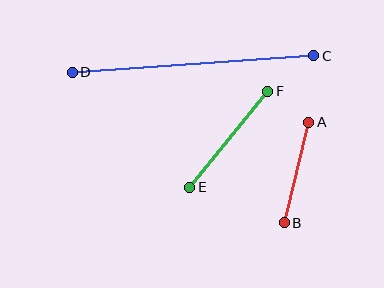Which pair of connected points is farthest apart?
Points C and D are farthest apart.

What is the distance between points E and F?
The distance is approximately 124 pixels.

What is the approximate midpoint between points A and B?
The midpoint is at approximately (296, 173) pixels.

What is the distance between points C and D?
The distance is approximately 242 pixels.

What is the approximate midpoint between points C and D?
The midpoint is at approximately (193, 64) pixels.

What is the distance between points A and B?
The distance is approximately 104 pixels.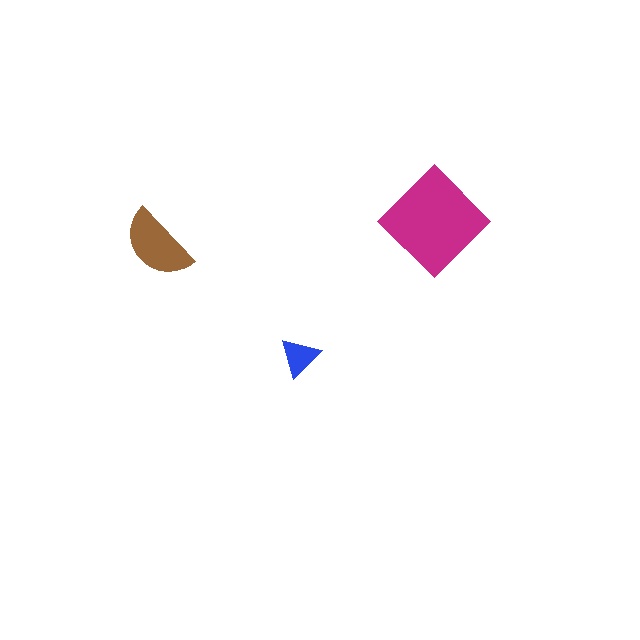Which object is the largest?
The magenta diamond.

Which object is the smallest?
The blue triangle.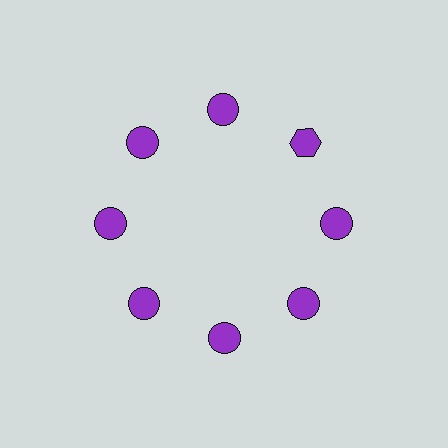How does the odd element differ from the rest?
It has a different shape: hexagon instead of circle.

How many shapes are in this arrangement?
There are 8 shapes arranged in a ring pattern.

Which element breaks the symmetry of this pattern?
The purple hexagon at roughly the 2 o'clock position breaks the symmetry. All other shapes are purple circles.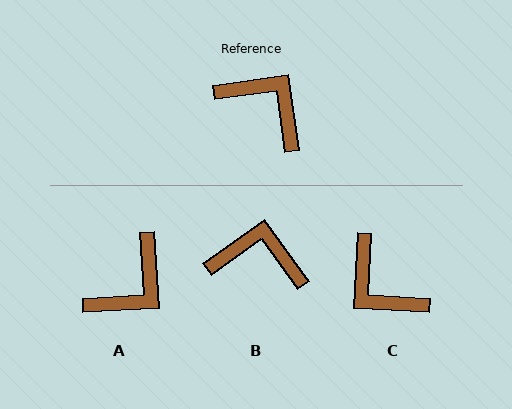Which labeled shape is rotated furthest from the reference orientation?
C, about 169 degrees away.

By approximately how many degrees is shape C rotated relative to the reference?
Approximately 169 degrees counter-clockwise.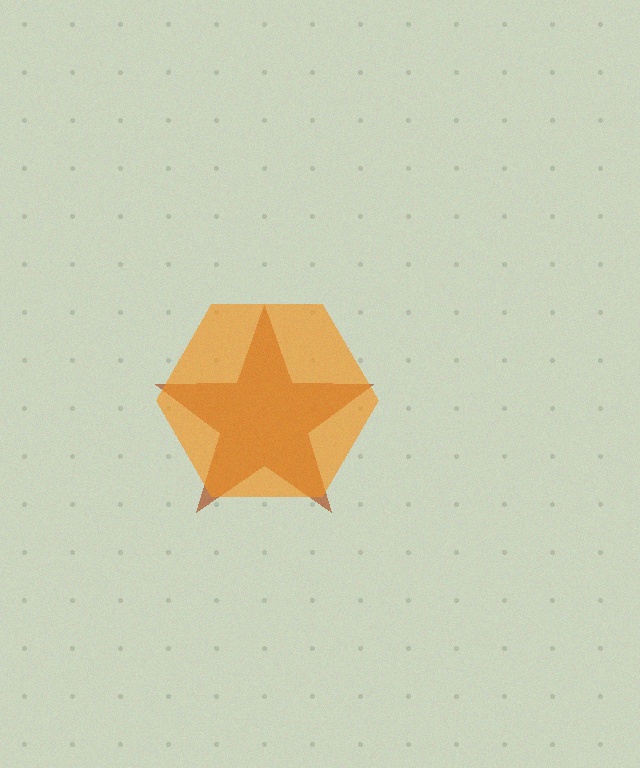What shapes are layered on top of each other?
The layered shapes are: a brown star, an orange hexagon.